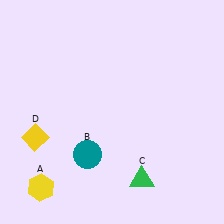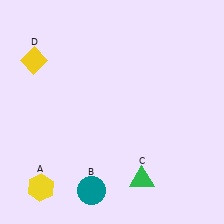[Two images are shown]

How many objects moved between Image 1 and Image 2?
2 objects moved between the two images.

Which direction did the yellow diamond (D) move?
The yellow diamond (D) moved up.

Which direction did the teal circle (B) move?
The teal circle (B) moved down.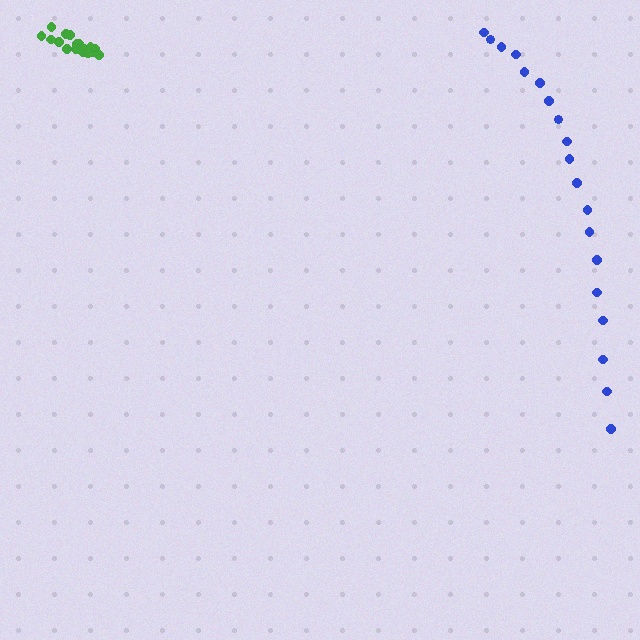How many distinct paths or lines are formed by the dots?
There are 2 distinct paths.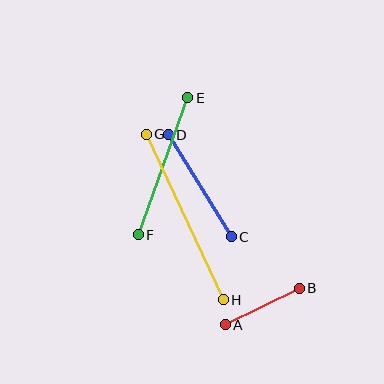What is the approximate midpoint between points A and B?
The midpoint is at approximately (262, 307) pixels.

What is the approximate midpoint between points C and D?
The midpoint is at approximately (200, 186) pixels.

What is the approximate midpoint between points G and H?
The midpoint is at approximately (185, 217) pixels.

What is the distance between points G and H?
The distance is approximately 182 pixels.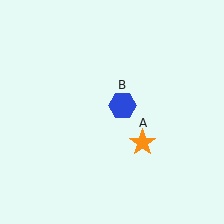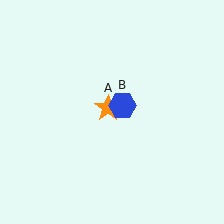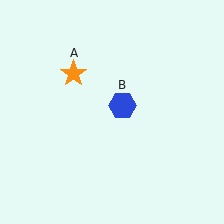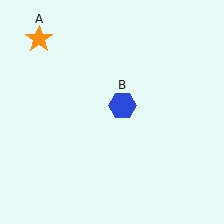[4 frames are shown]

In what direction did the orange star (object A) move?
The orange star (object A) moved up and to the left.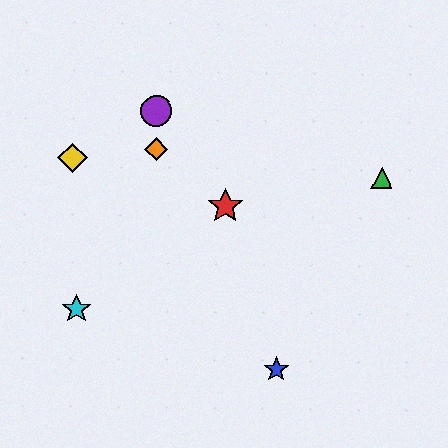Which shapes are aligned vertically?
The purple circle, the orange diamond are aligned vertically.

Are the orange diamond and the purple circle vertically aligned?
Yes, both are at x≈156.